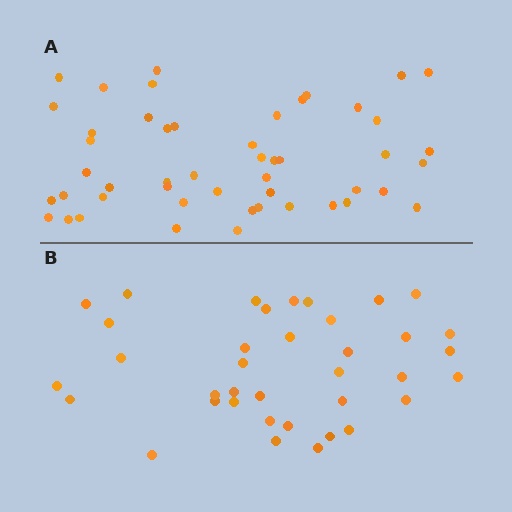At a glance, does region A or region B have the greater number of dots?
Region A (the top region) has more dots.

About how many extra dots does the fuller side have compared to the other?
Region A has roughly 12 or so more dots than region B.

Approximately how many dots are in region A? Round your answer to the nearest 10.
About 50 dots. (The exact count is 49, which rounds to 50.)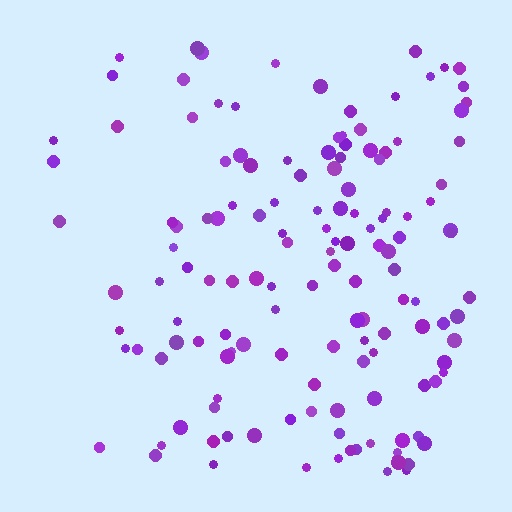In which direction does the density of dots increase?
From left to right, with the right side densest.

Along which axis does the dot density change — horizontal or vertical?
Horizontal.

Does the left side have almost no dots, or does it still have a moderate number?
Still a moderate number, just noticeably fewer than the right.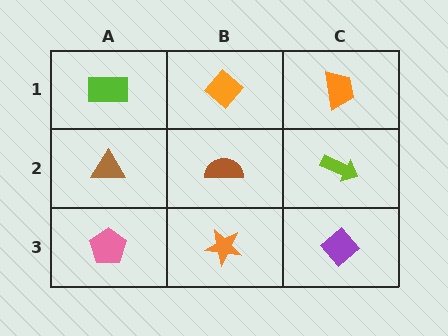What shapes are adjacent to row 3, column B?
A brown semicircle (row 2, column B), a pink pentagon (row 3, column A), a purple diamond (row 3, column C).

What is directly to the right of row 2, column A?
A brown semicircle.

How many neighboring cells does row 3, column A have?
2.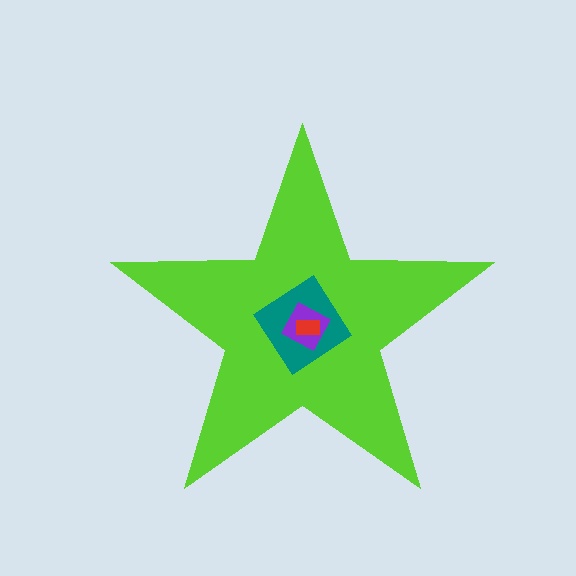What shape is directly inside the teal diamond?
The purple diamond.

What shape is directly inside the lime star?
The teal diamond.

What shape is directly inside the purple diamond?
The red rectangle.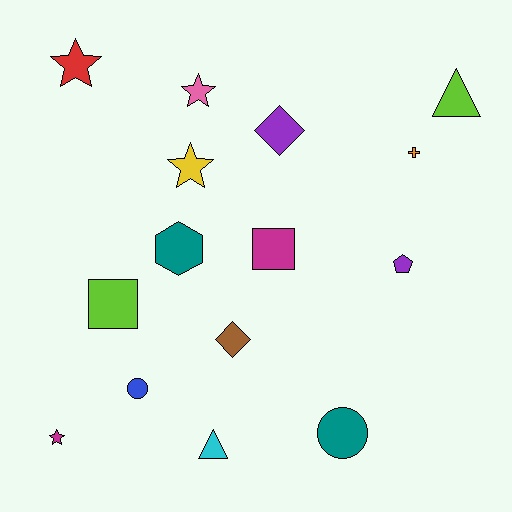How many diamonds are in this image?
There are 2 diamonds.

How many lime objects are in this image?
There are 2 lime objects.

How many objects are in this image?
There are 15 objects.